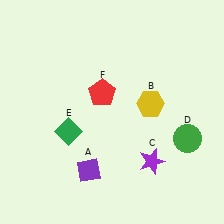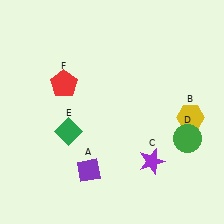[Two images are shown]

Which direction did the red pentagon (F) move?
The red pentagon (F) moved left.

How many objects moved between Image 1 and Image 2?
2 objects moved between the two images.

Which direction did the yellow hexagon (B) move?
The yellow hexagon (B) moved right.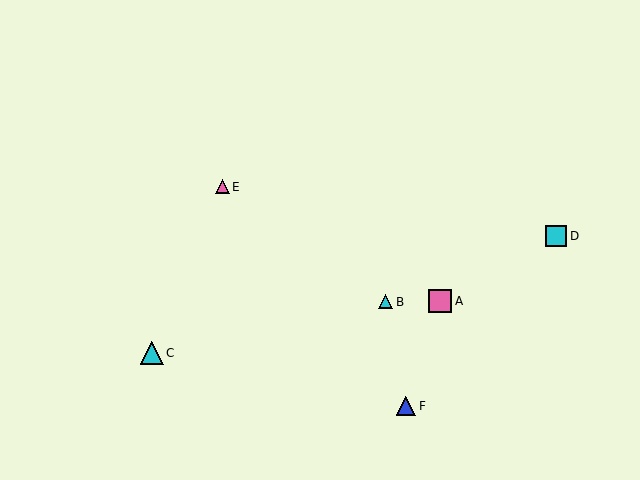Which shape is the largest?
The cyan triangle (labeled C) is the largest.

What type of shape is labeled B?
Shape B is a cyan triangle.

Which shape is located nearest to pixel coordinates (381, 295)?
The cyan triangle (labeled B) at (386, 302) is nearest to that location.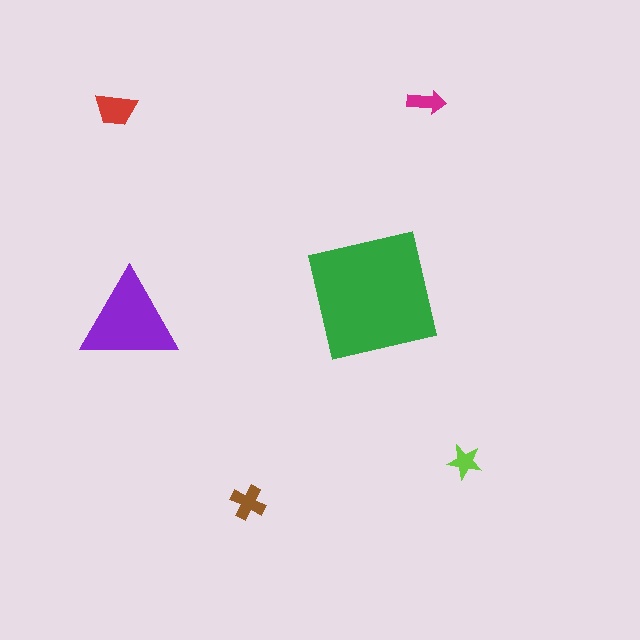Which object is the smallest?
The lime star.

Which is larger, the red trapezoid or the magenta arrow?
The red trapezoid.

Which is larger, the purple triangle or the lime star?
The purple triangle.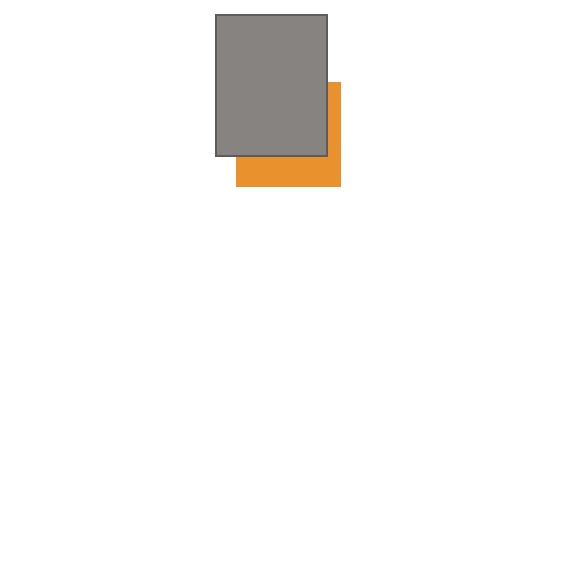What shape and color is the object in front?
The object in front is a gray rectangle.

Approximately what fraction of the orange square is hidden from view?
Roughly 62% of the orange square is hidden behind the gray rectangle.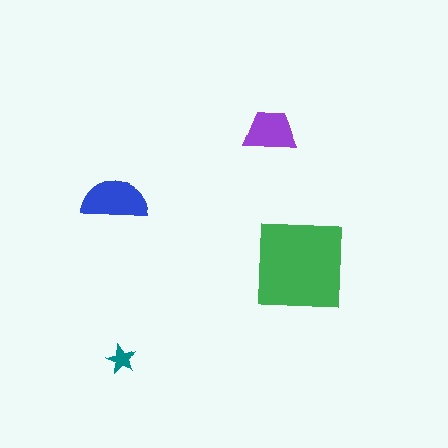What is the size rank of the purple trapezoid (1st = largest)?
3rd.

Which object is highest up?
The purple trapezoid is topmost.